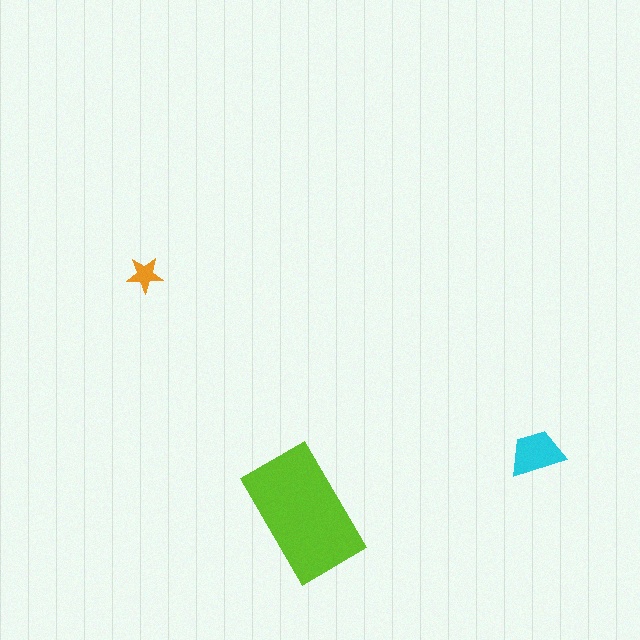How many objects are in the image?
There are 3 objects in the image.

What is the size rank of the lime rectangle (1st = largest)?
1st.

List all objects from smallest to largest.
The orange star, the cyan trapezoid, the lime rectangle.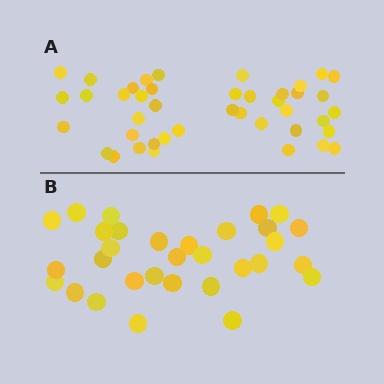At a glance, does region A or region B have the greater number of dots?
Region A (the top region) has more dots.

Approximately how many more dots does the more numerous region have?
Region A has roughly 12 or so more dots than region B.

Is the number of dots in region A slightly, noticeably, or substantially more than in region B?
Region A has noticeably more, but not dramatically so. The ratio is roughly 1.4 to 1.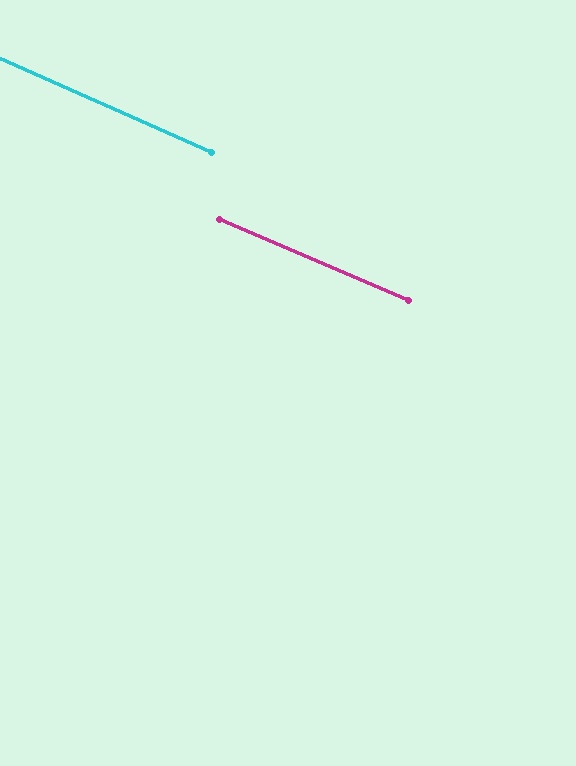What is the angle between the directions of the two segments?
Approximately 0 degrees.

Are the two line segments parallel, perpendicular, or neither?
Parallel — their directions differ by only 0.5°.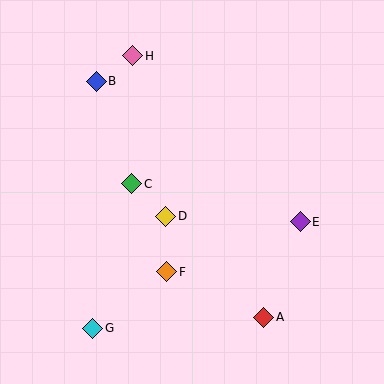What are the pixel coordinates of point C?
Point C is at (132, 184).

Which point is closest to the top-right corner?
Point E is closest to the top-right corner.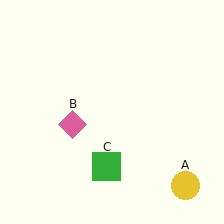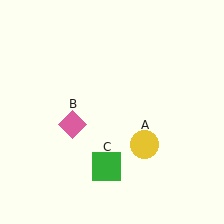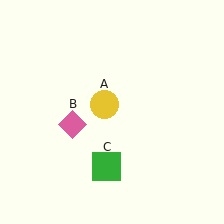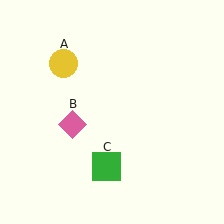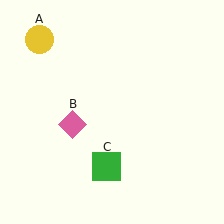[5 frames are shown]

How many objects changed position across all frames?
1 object changed position: yellow circle (object A).